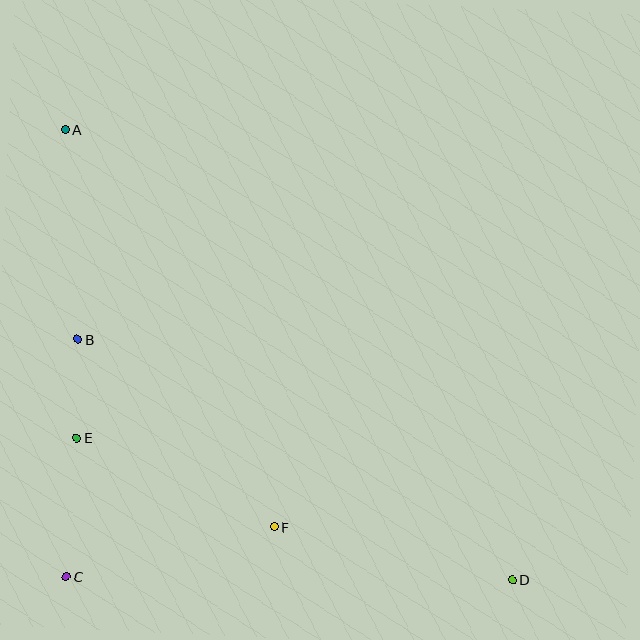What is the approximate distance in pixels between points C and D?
The distance between C and D is approximately 446 pixels.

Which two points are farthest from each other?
Points A and D are farthest from each other.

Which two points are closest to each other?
Points B and E are closest to each other.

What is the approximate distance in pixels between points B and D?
The distance between B and D is approximately 497 pixels.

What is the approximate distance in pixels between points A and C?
The distance between A and C is approximately 447 pixels.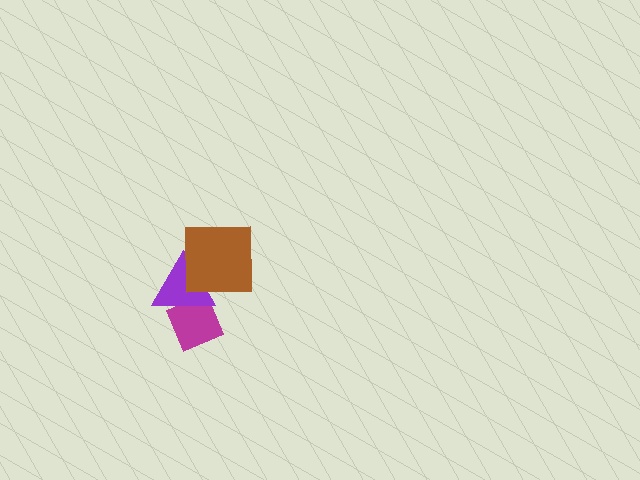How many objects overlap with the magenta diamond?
2 objects overlap with the magenta diamond.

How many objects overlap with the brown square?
2 objects overlap with the brown square.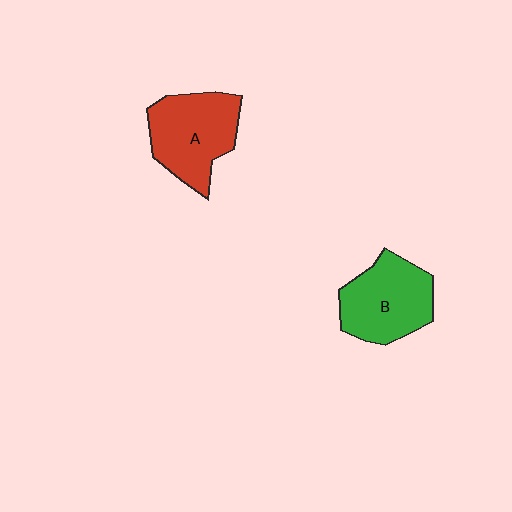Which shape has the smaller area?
Shape B (green).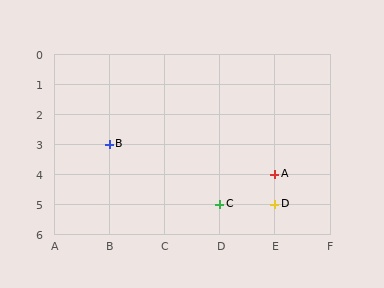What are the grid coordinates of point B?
Point B is at grid coordinates (B, 3).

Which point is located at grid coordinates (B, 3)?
Point B is at (B, 3).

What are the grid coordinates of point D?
Point D is at grid coordinates (E, 5).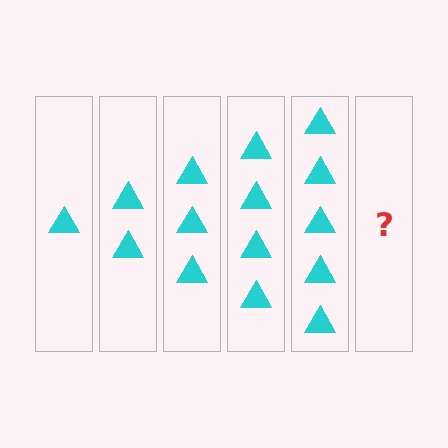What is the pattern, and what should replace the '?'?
The pattern is that each step adds one more triangle. The '?' should be 6 triangles.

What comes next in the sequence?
The next element should be 6 triangles.